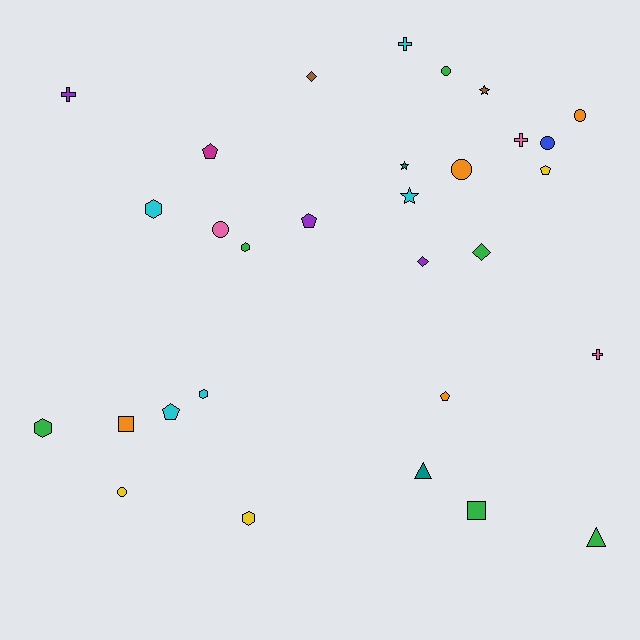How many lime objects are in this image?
There are no lime objects.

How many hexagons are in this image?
There are 5 hexagons.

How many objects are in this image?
There are 30 objects.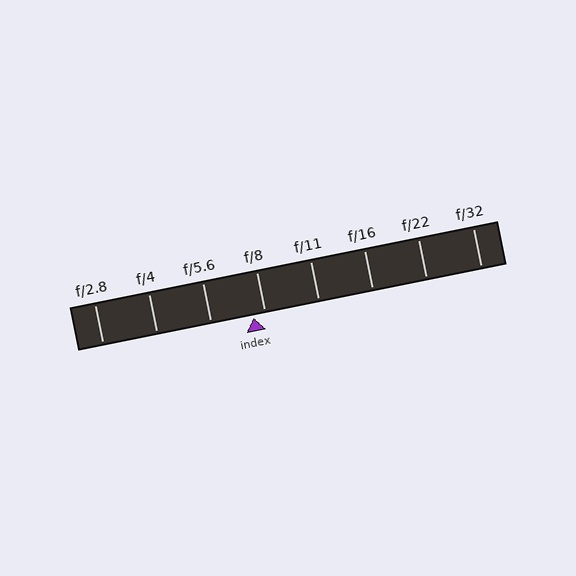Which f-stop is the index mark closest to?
The index mark is closest to f/8.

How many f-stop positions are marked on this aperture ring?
There are 8 f-stop positions marked.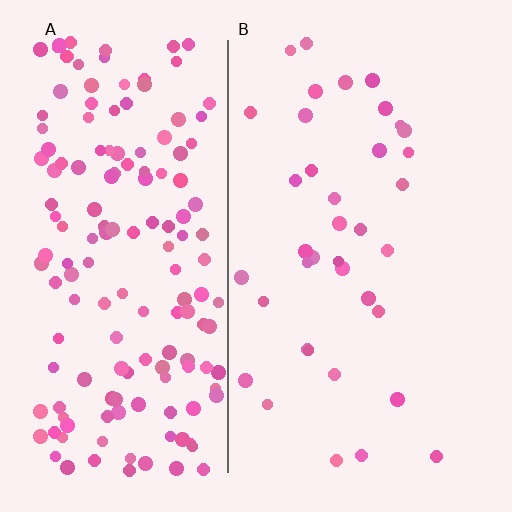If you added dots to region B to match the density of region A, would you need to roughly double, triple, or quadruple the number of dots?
Approximately quadruple.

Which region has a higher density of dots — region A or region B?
A (the left).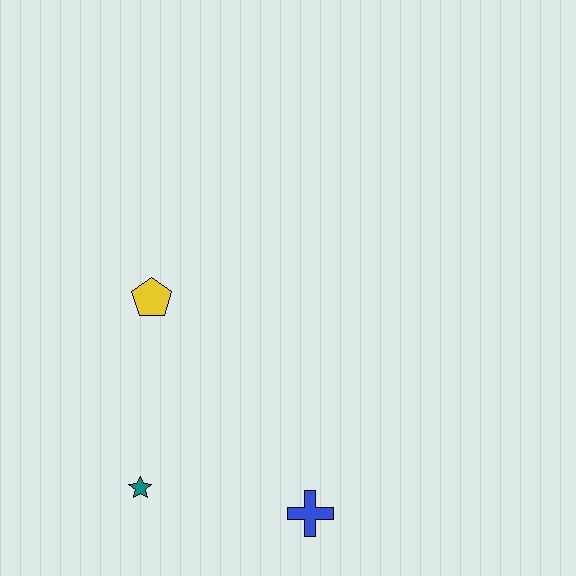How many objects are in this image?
There are 3 objects.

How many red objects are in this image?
There are no red objects.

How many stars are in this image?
There is 1 star.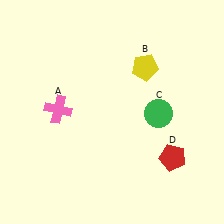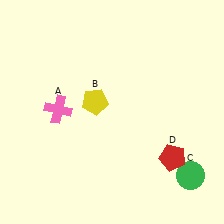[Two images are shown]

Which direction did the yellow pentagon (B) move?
The yellow pentagon (B) moved left.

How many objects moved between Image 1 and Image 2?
2 objects moved between the two images.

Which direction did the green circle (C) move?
The green circle (C) moved down.